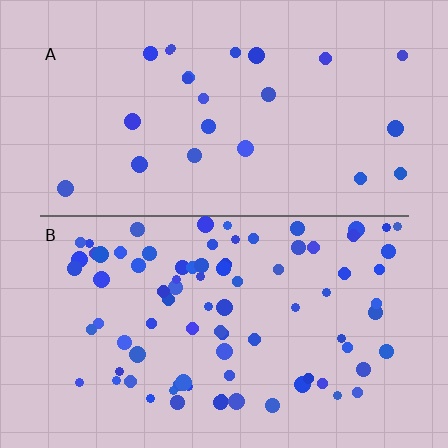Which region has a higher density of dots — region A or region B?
B (the bottom).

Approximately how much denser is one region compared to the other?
Approximately 3.6× — region B over region A.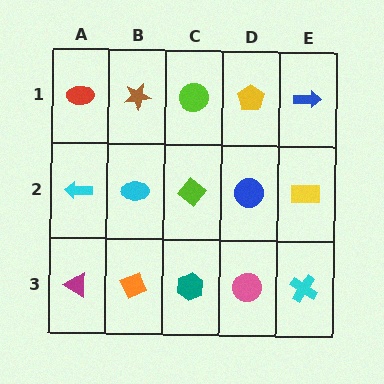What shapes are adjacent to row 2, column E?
A blue arrow (row 1, column E), a cyan cross (row 3, column E), a blue circle (row 2, column D).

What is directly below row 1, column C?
A lime diamond.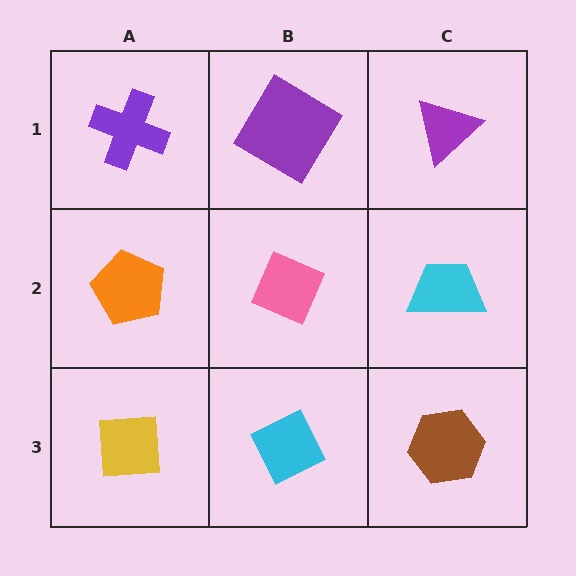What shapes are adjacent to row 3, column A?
An orange pentagon (row 2, column A), a cyan diamond (row 3, column B).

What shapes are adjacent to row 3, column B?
A pink diamond (row 2, column B), a yellow square (row 3, column A), a brown hexagon (row 3, column C).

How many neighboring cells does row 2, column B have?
4.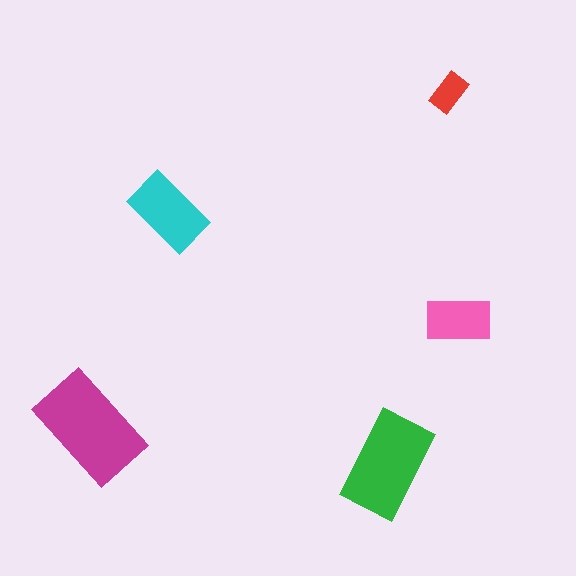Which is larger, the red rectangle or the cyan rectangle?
The cyan one.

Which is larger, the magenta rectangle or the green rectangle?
The magenta one.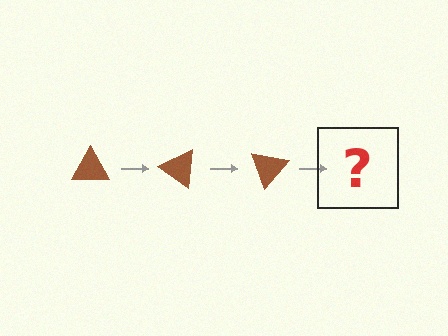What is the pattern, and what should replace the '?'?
The pattern is that the triangle rotates 35 degrees each step. The '?' should be a brown triangle rotated 105 degrees.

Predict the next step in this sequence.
The next step is a brown triangle rotated 105 degrees.